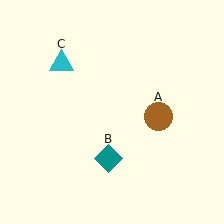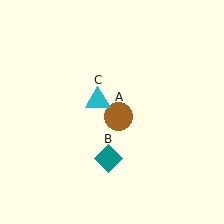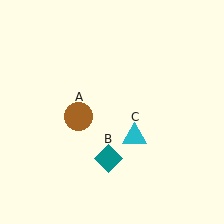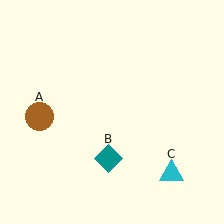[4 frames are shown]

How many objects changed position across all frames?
2 objects changed position: brown circle (object A), cyan triangle (object C).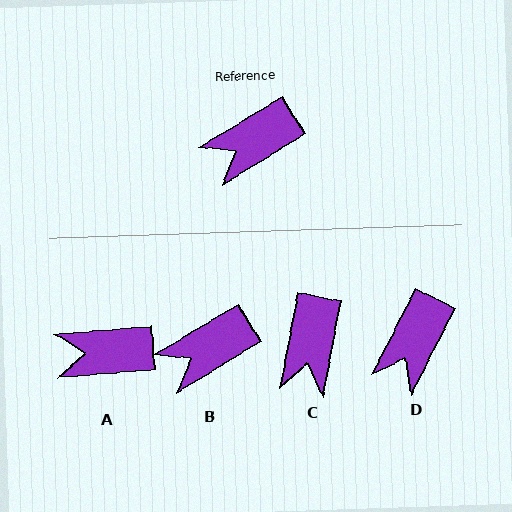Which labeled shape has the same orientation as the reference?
B.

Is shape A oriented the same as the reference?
No, it is off by about 27 degrees.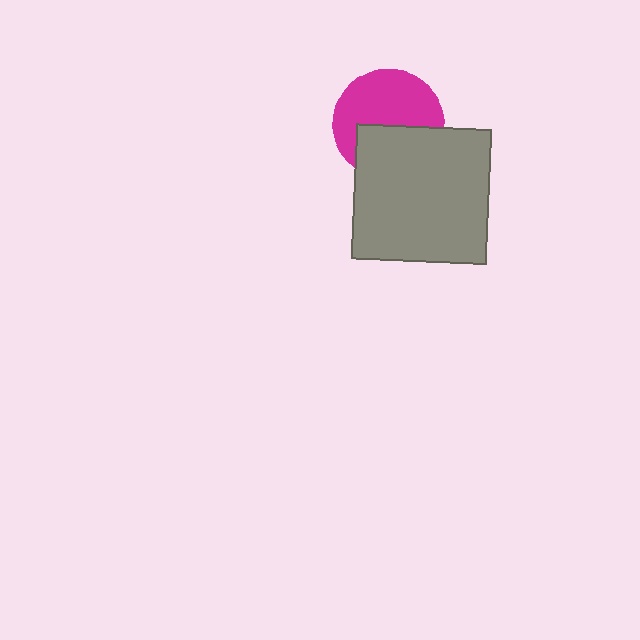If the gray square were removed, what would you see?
You would see the complete magenta circle.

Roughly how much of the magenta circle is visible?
About half of it is visible (roughly 58%).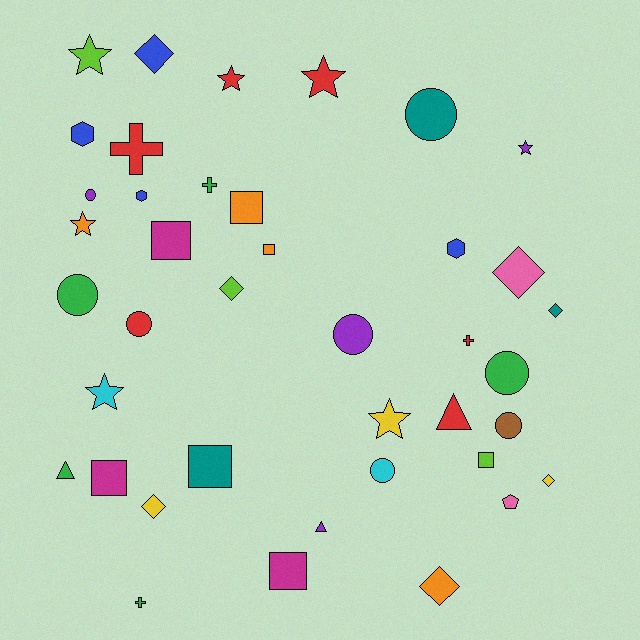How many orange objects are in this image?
There are 4 orange objects.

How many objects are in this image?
There are 40 objects.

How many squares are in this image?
There are 7 squares.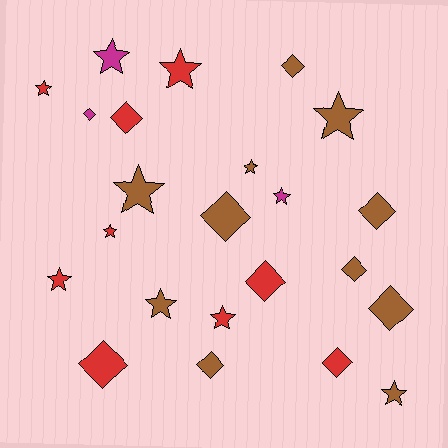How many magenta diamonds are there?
There is 1 magenta diamond.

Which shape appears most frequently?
Star, with 12 objects.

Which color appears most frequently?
Brown, with 11 objects.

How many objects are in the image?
There are 23 objects.